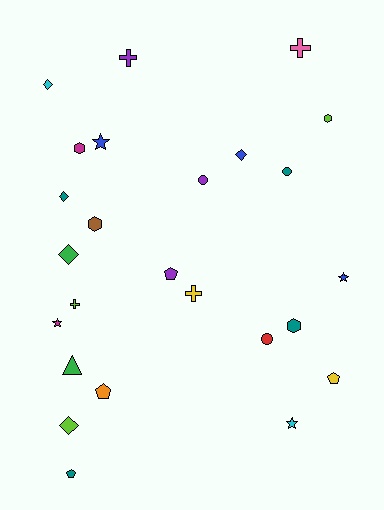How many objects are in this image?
There are 25 objects.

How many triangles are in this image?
There is 1 triangle.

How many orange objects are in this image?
There is 1 orange object.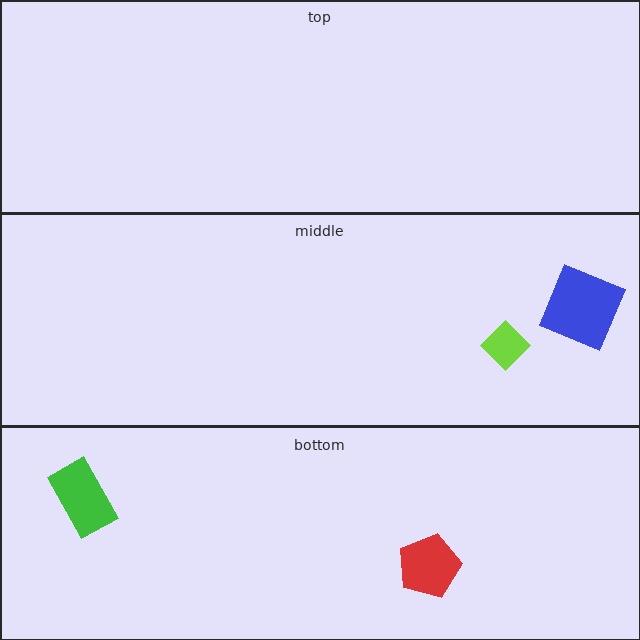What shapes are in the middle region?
The blue square, the lime diamond.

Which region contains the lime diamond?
The middle region.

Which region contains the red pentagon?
The bottom region.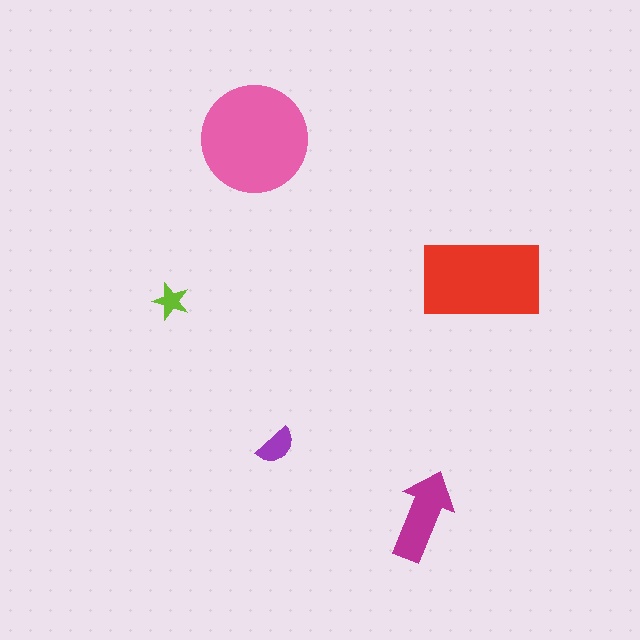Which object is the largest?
The pink circle.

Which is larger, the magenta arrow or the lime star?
The magenta arrow.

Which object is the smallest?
The lime star.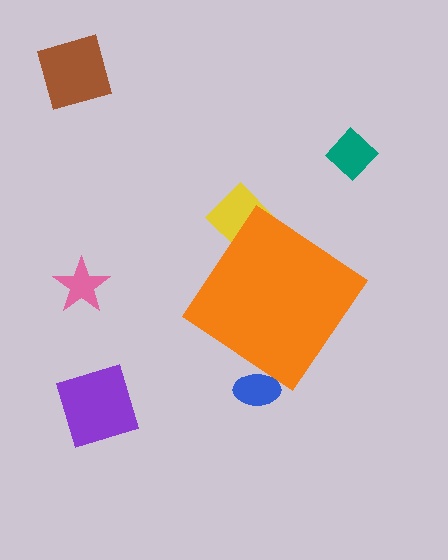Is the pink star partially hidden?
No, the pink star is fully visible.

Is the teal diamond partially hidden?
No, the teal diamond is fully visible.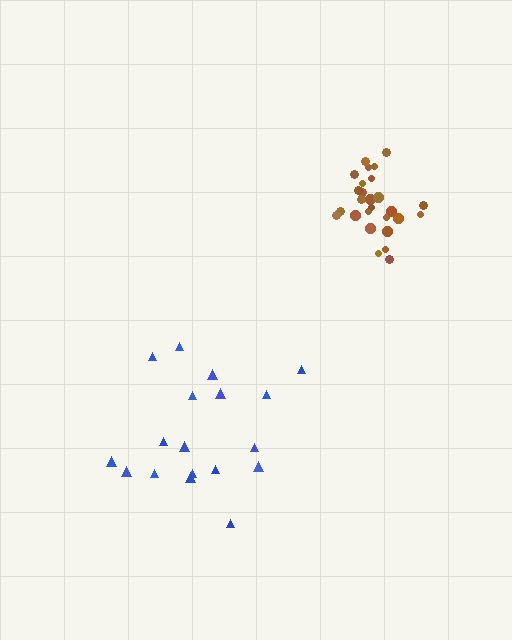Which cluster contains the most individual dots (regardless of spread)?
Brown (27).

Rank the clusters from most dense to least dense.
brown, blue.